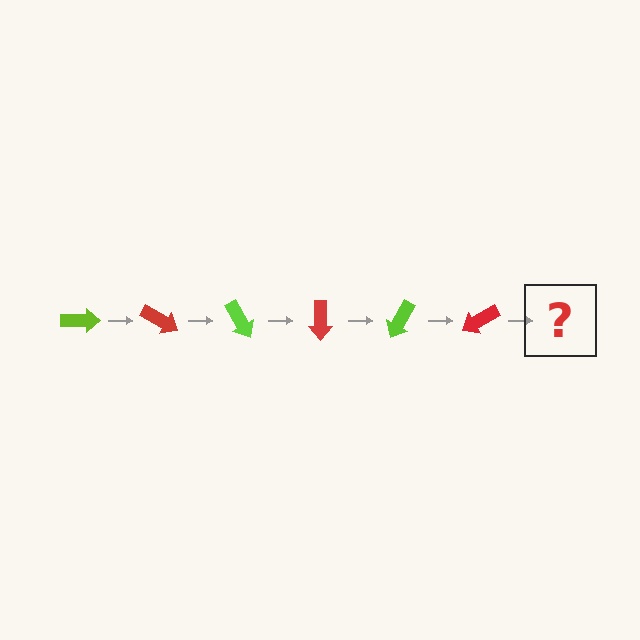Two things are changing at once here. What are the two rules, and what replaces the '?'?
The two rules are that it rotates 30 degrees each step and the color cycles through lime and red. The '?' should be a lime arrow, rotated 180 degrees from the start.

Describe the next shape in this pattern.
It should be a lime arrow, rotated 180 degrees from the start.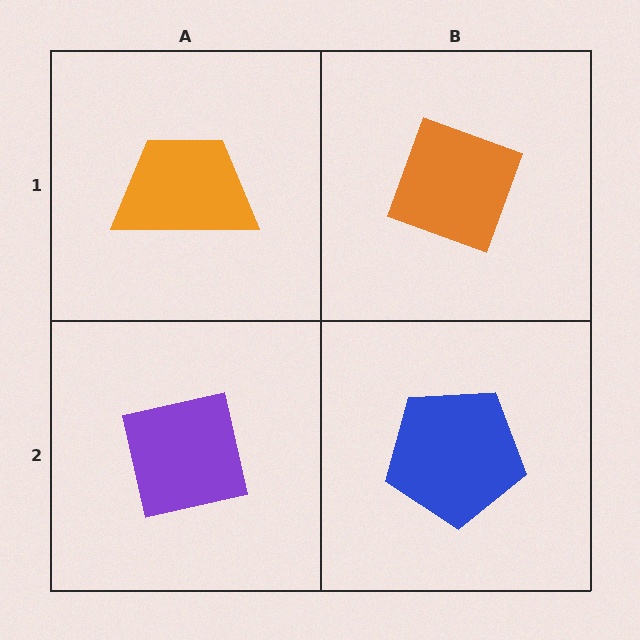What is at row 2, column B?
A blue pentagon.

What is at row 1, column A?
An orange trapezoid.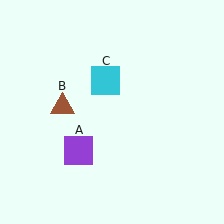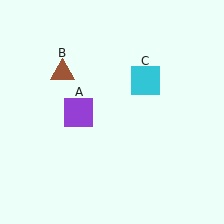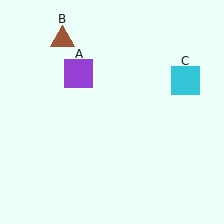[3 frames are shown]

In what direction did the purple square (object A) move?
The purple square (object A) moved up.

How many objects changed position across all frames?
3 objects changed position: purple square (object A), brown triangle (object B), cyan square (object C).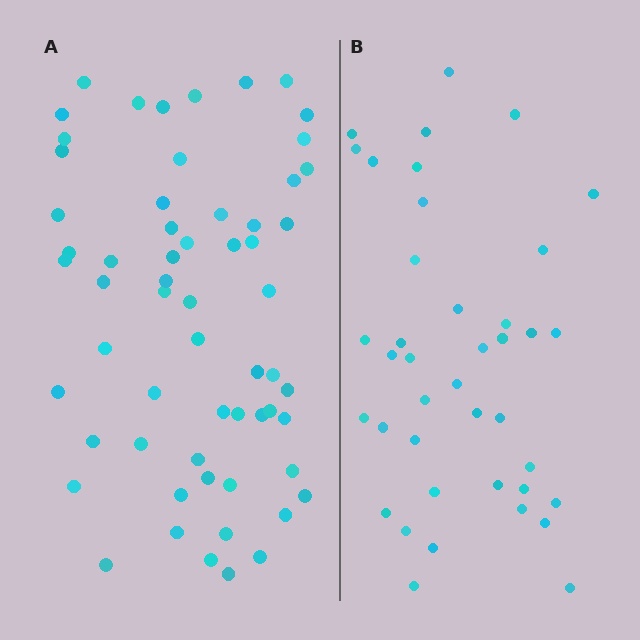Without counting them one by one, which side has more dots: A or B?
Region A (the left region) has more dots.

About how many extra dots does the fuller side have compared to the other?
Region A has approximately 20 more dots than region B.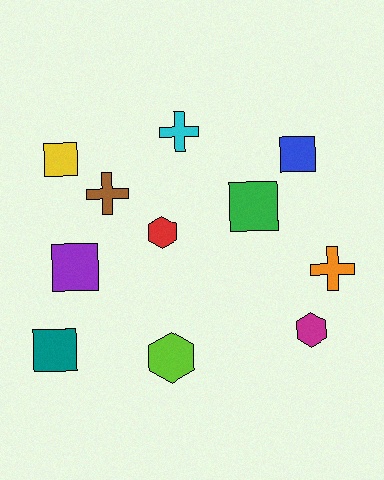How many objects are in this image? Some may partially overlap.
There are 11 objects.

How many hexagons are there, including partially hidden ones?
There are 3 hexagons.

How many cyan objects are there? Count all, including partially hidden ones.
There is 1 cyan object.